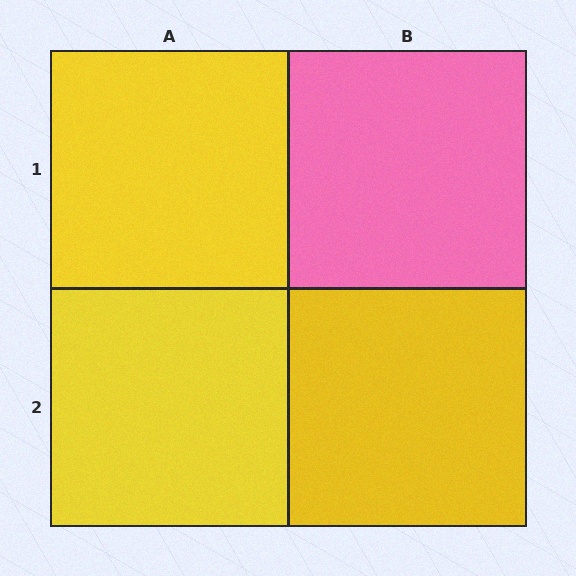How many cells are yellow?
3 cells are yellow.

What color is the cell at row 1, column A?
Yellow.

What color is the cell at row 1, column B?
Pink.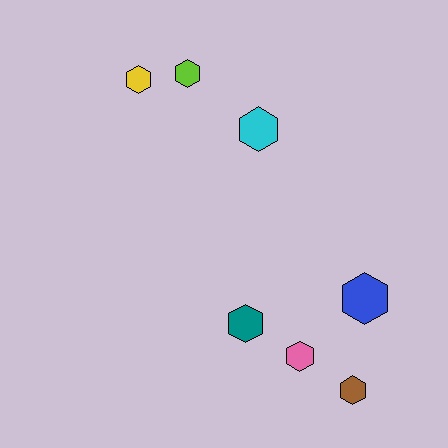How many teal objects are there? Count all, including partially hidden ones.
There is 1 teal object.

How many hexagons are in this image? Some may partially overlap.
There are 7 hexagons.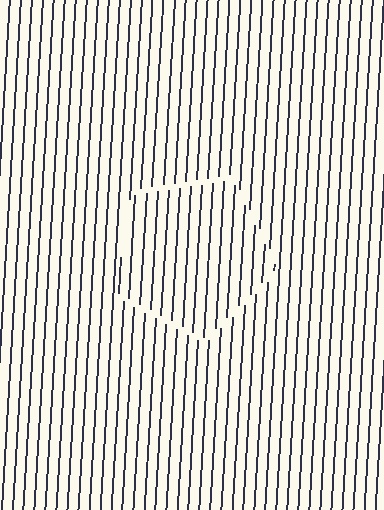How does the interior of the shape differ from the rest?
The interior of the shape contains the same grating, shifted by half a period — the contour is defined by the phase discontinuity where line-ends from the inner and outer gratings abut.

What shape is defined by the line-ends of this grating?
An illusory pentagon. The interior of the shape contains the same grating, shifted by half a period — the contour is defined by the phase discontinuity where line-ends from the inner and outer gratings abut.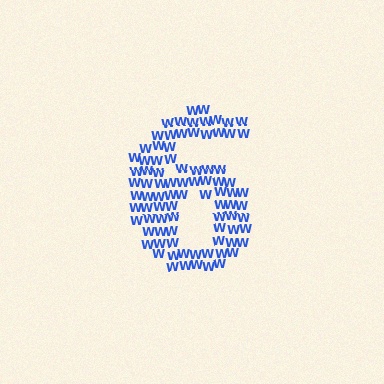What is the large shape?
The large shape is the digit 6.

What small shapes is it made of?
It is made of small letter W's.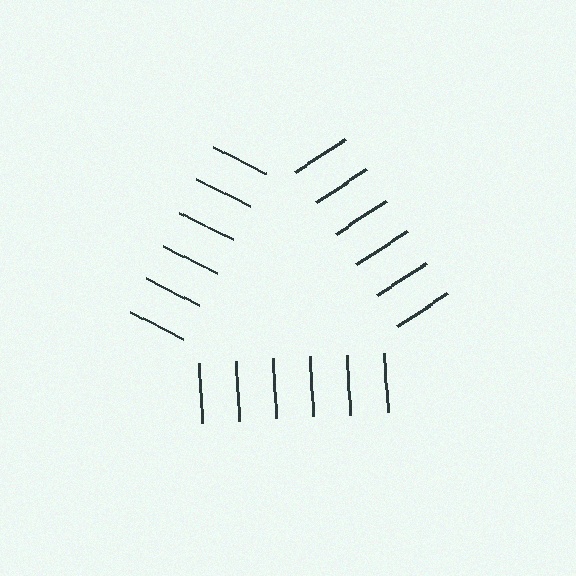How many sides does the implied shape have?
3 sides — the line-ends trace a triangle.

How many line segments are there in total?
18 — 6 along each of the 3 edges.